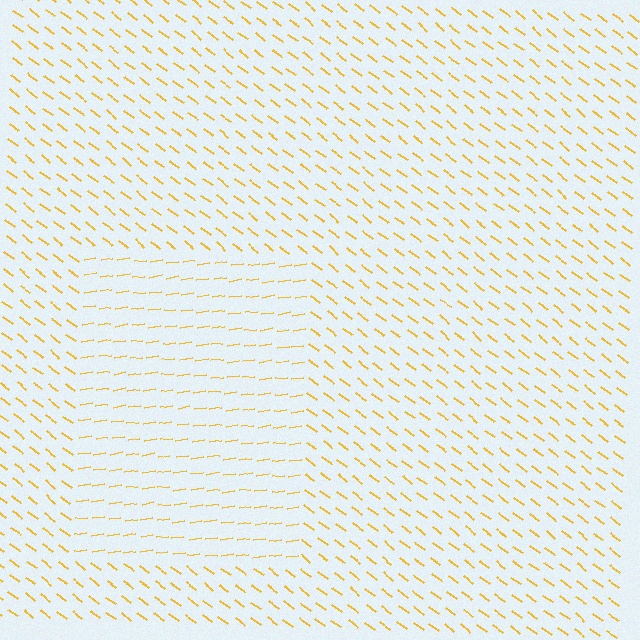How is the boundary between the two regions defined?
The boundary is defined purely by a change in line orientation (approximately 45 degrees difference). All lines are the same color and thickness.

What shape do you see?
I see a rectangle.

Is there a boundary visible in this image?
Yes, there is a texture boundary formed by a change in line orientation.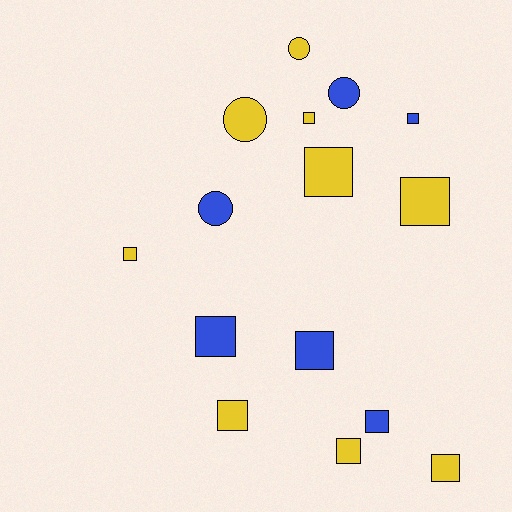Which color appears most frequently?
Yellow, with 9 objects.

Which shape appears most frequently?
Square, with 11 objects.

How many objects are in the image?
There are 15 objects.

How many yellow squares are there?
There are 7 yellow squares.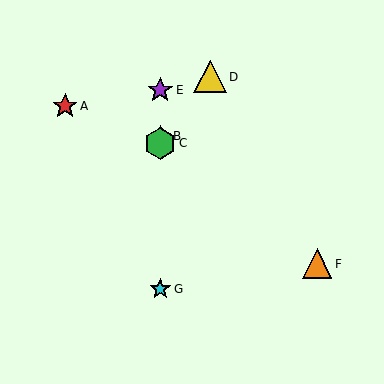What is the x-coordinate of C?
Object C is at x≈160.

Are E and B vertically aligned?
Yes, both are at x≈160.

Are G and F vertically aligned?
No, G is at x≈160 and F is at x≈317.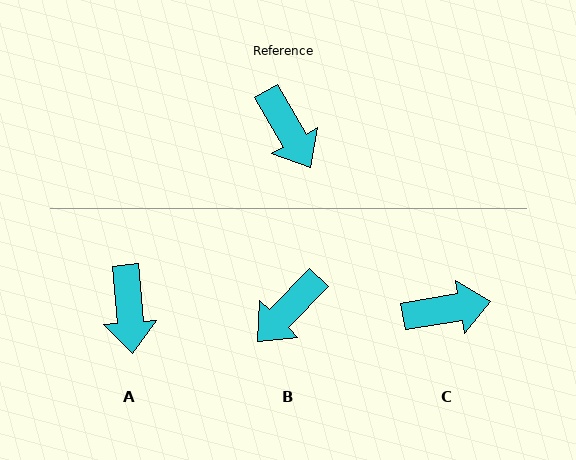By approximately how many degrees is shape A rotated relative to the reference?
Approximately 25 degrees clockwise.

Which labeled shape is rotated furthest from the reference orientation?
B, about 74 degrees away.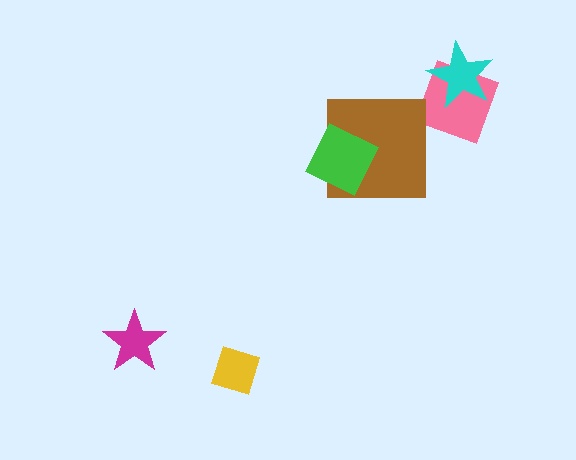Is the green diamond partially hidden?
No, no other shape covers it.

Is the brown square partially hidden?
Yes, it is partially covered by another shape.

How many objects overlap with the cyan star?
1 object overlaps with the cyan star.